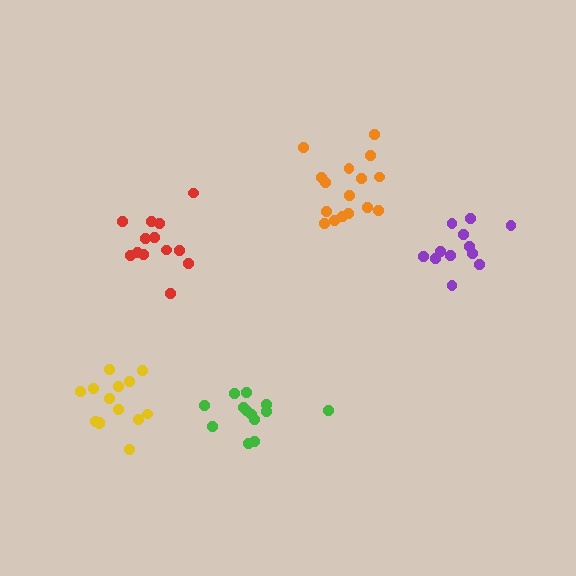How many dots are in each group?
Group 1: 13 dots, Group 2: 16 dots, Group 3: 14 dots, Group 4: 13 dots, Group 5: 12 dots (68 total).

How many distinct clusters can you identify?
There are 5 distinct clusters.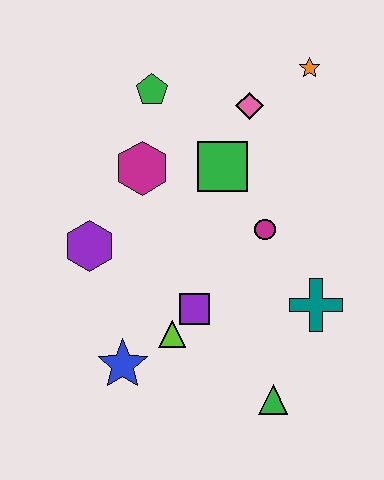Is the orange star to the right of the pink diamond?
Yes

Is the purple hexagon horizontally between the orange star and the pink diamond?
No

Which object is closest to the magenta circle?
The green square is closest to the magenta circle.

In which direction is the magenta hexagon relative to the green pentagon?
The magenta hexagon is below the green pentagon.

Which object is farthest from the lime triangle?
The orange star is farthest from the lime triangle.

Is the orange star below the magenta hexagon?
No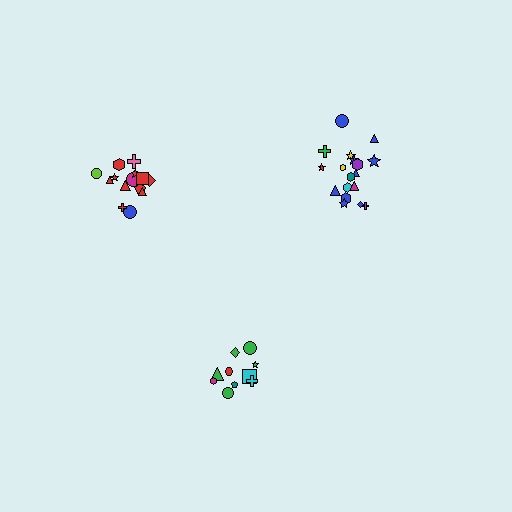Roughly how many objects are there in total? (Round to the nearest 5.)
Roughly 45 objects in total.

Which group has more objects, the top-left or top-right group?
The top-right group.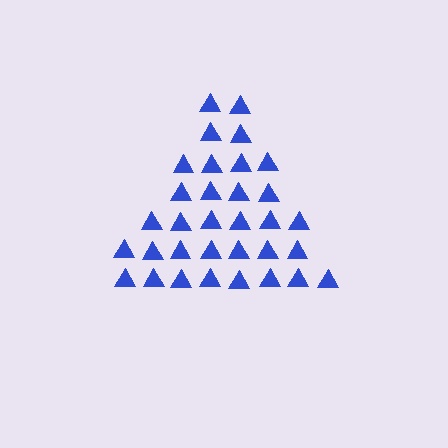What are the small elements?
The small elements are triangles.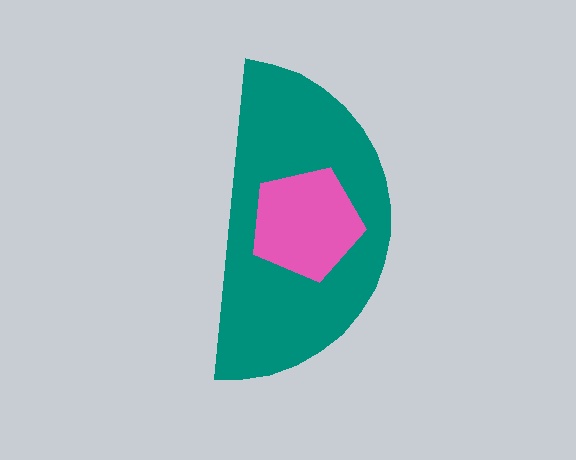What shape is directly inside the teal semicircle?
The pink pentagon.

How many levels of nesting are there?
2.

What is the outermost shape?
The teal semicircle.